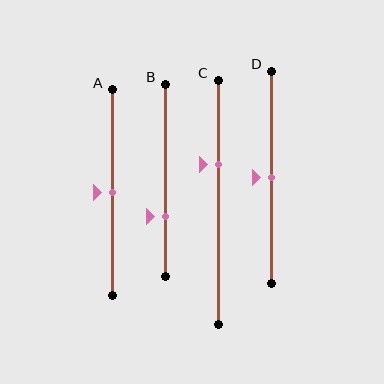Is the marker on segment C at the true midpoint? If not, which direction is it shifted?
No, the marker on segment C is shifted upward by about 16% of the segment length.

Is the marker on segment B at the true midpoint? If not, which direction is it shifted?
No, the marker on segment B is shifted downward by about 19% of the segment length.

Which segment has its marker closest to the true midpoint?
Segment A has its marker closest to the true midpoint.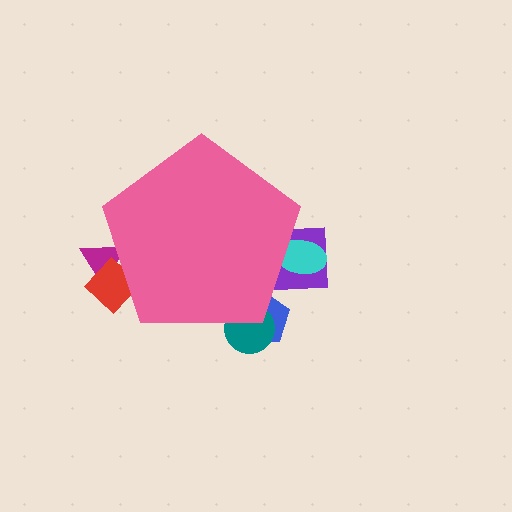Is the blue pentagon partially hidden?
Yes, the blue pentagon is partially hidden behind the pink pentagon.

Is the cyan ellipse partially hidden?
Yes, the cyan ellipse is partially hidden behind the pink pentagon.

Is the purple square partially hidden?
Yes, the purple square is partially hidden behind the pink pentagon.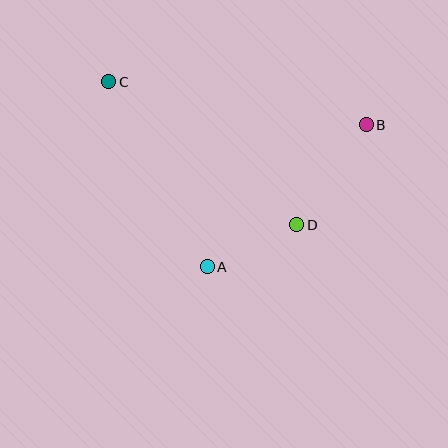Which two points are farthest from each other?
Points B and C are farthest from each other.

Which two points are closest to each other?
Points A and D are closest to each other.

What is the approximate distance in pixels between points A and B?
The distance between A and B is approximately 213 pixels.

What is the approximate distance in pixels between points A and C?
The distance between A and C is approximately 210 pixels.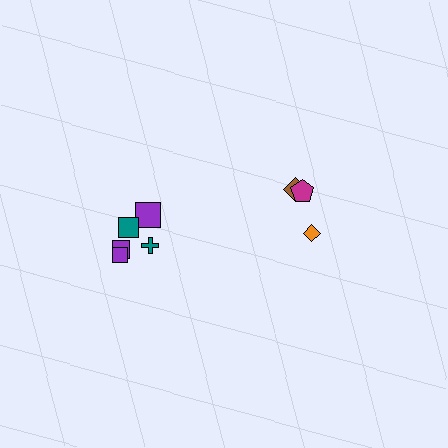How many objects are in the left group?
There are 5 objects.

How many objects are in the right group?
There are 3 objects.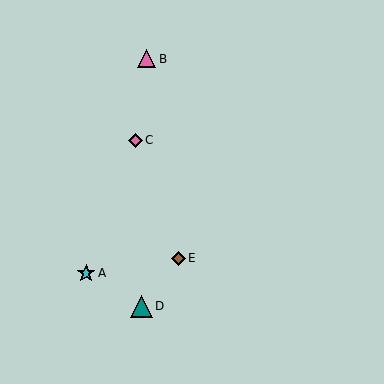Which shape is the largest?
The teal triangle (labeled D) is the largest.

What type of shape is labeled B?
Shape B is a pink triangle.